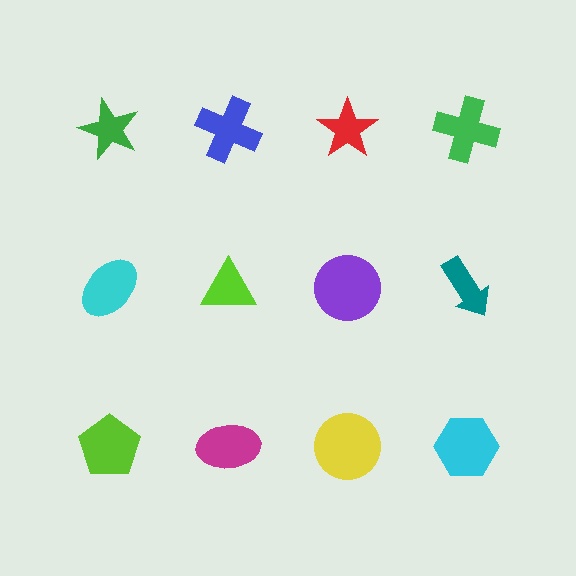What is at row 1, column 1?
A green star.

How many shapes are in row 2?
4 shapes.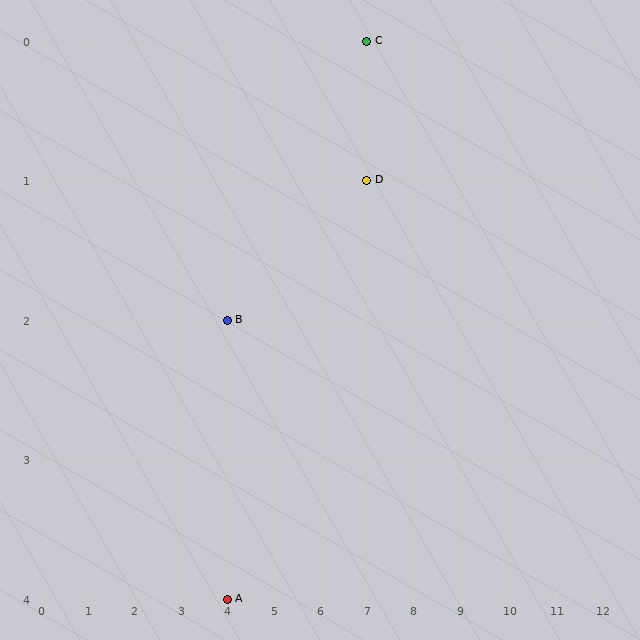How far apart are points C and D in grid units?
Points C and D are 1 row apart.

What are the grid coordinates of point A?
Point A is at grid coordinates (4, 4).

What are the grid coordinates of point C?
Point C is at grid coordinates (7, 0).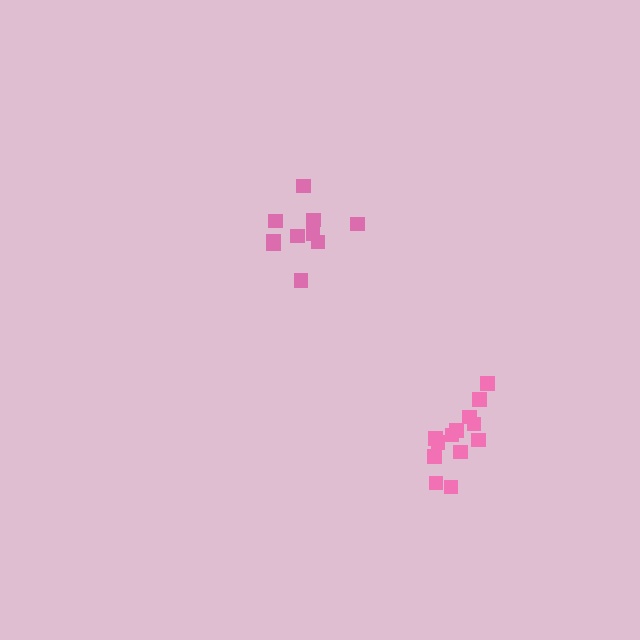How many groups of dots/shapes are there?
There are 2 groups.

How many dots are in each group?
Group 1: 10 dots, Group 2: 13 dots (23 total).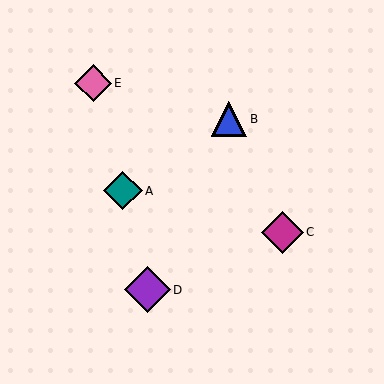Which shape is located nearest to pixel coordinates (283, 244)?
The magenta diamond (labeled C) at (282, 232) is nearest to that location.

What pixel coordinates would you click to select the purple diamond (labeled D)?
Click at (147, 290) to select the purple diamond D.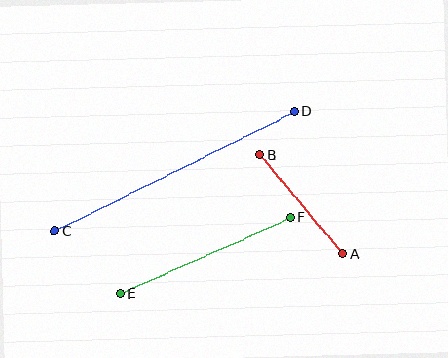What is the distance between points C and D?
The distance is approximately 268 pixels.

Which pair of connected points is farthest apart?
Points C and D are farthest apart.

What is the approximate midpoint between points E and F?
The midpoint is at approximately (205, 256) pixels.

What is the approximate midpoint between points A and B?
The midpoint is at approximately (301, 204) pixels.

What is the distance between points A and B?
The distance is approximately 129 pixels.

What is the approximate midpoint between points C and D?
The midpoint is at approximately (175, 171) pixels.